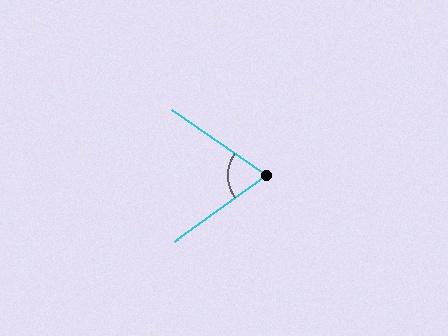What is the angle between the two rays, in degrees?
Approximately 70 degrees.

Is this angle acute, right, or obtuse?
It is acute.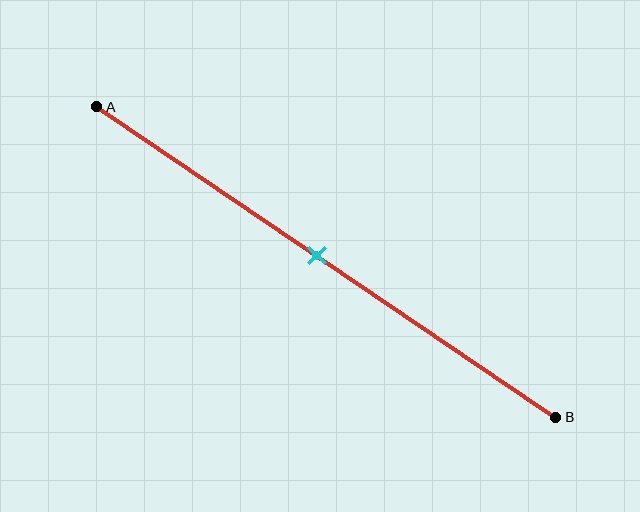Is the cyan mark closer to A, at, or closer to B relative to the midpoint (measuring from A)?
The cyan mark is approximately at the midpoint of segment AB.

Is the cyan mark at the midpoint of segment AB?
Yes, the mark is approximately at the midpoint.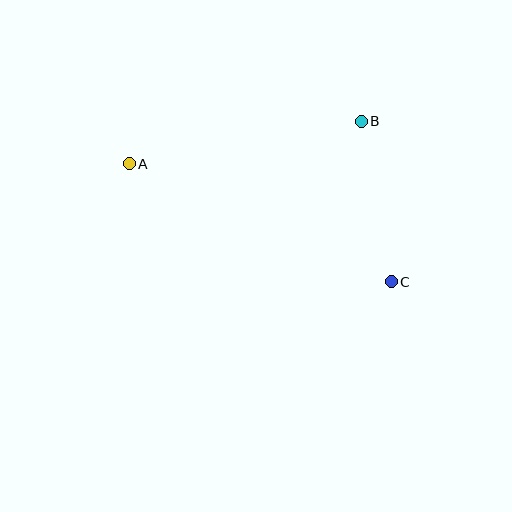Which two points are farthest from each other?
Points A and C are farthest from each other.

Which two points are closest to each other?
Points B and C are closest to each other.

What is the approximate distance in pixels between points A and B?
The distance between A and B is approximately 236 pixels.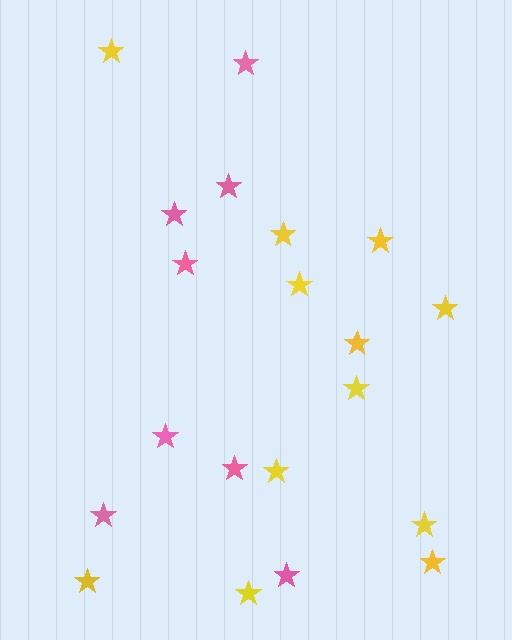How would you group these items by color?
There are 2 groups: one group of pink stars (8) and one group of yellow stars (12).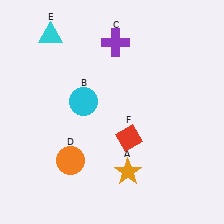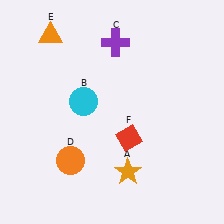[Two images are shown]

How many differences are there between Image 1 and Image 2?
There is 1 difference between the two images.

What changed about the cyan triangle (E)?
In Image 1, E is cyan. In Image 2, it changed to orange.